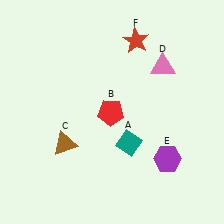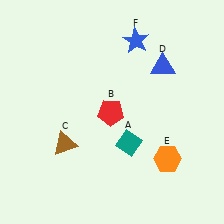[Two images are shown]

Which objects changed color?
D changed from pink to blue. E changed from purple to orange. F changed from red to blue.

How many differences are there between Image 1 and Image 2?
There are 3 differences between the two images.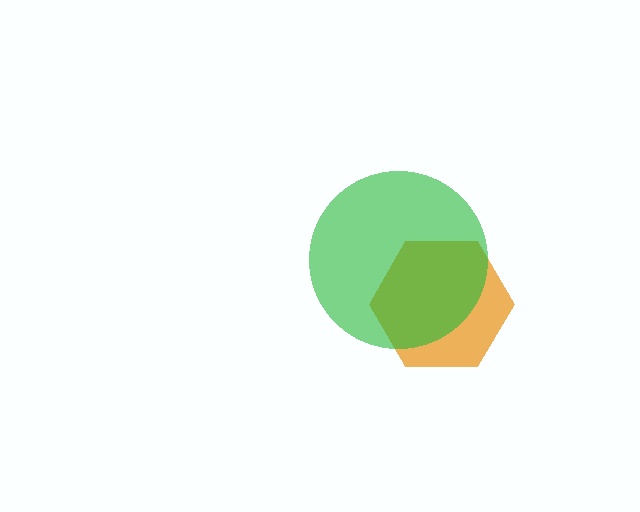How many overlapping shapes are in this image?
There are 2 overlapping shapes in the image.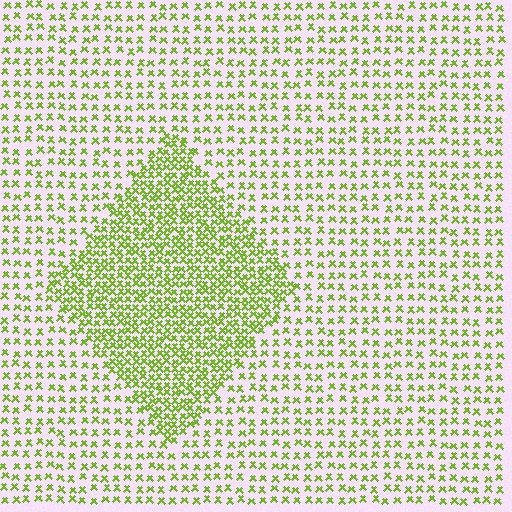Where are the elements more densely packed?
The elements are more densely packed inside the diamond boundary.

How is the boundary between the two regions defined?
The boundary is defined by a change in element density (approximately 2.1x ratio). All elements are the same color, size, and shape.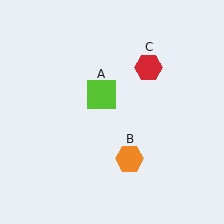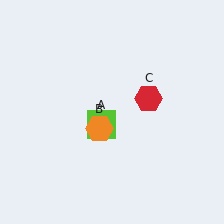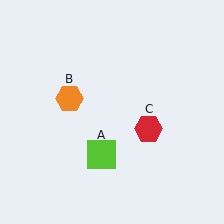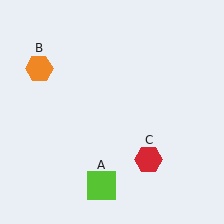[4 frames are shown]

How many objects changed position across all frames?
3 objects changed position: lime square (object A), orange hexagon (object B), red hexagon (object C).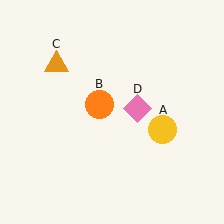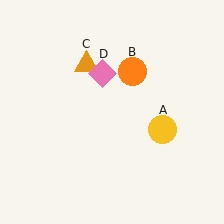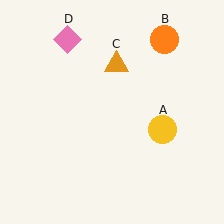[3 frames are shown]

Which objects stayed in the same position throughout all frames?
Yellow circle (object A) remained stationary.